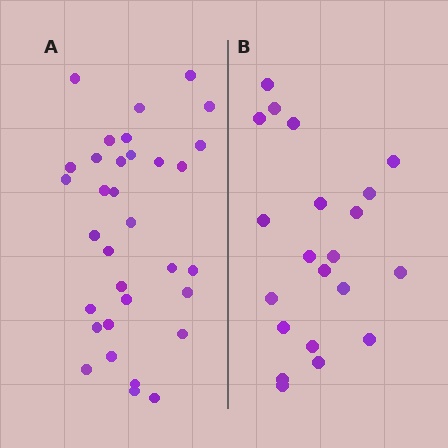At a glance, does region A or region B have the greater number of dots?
Region A (the left region) has more dots.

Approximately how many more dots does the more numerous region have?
Region A has roughly 12 or so more dots than region B.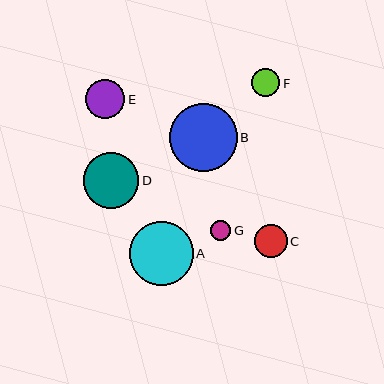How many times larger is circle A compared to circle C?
Circle A is approximately 2.0 times the size of circle C.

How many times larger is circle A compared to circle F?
Circle A is approximately 2.3 times the size of circle F.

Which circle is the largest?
Circle B is the largest with a size of approximately 68 pixels.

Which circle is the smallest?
Circle G is the smallest with a size of approximately 20 pixels.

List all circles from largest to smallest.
From largest to smallest: B, A, D, E, C, F, G.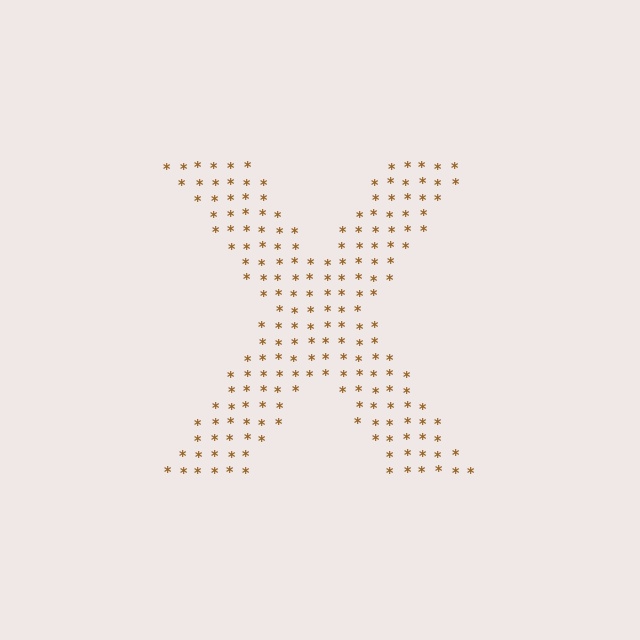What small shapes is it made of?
It is made of small asterisks.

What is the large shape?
The large shape is the letter X.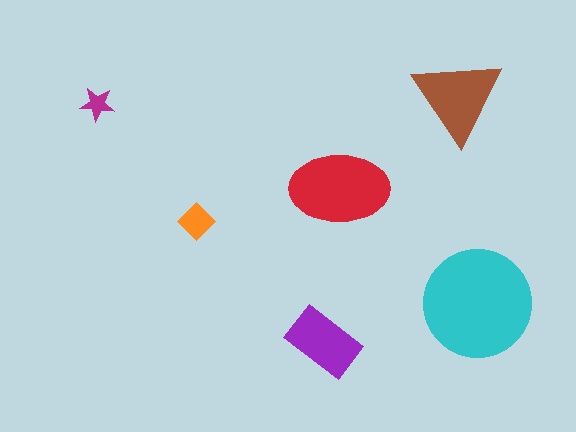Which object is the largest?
The cyan circle.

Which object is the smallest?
The magenta star.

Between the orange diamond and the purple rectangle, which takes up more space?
The purple rectangle.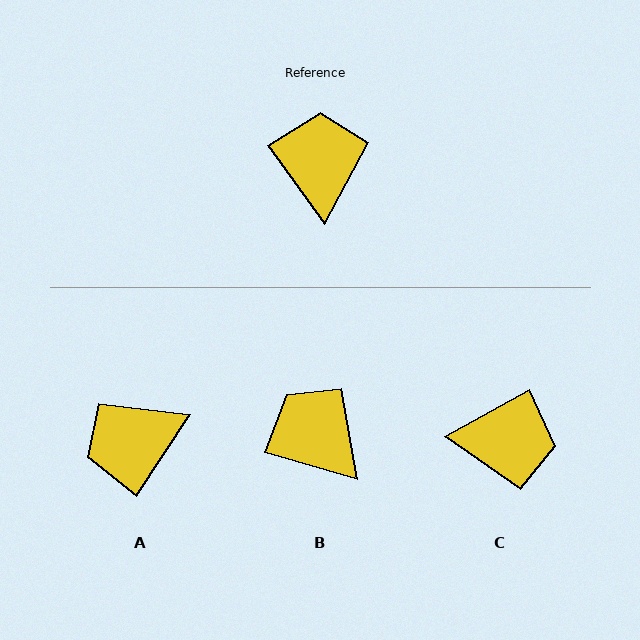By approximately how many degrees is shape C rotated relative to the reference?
Approximately 97 degrees clockwise.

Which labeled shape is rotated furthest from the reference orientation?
A, about 111 degrees away.